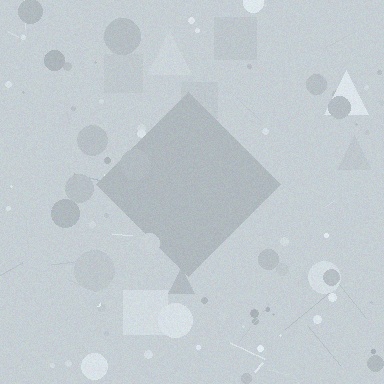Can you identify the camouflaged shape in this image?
The camouflaged shape is a diamond.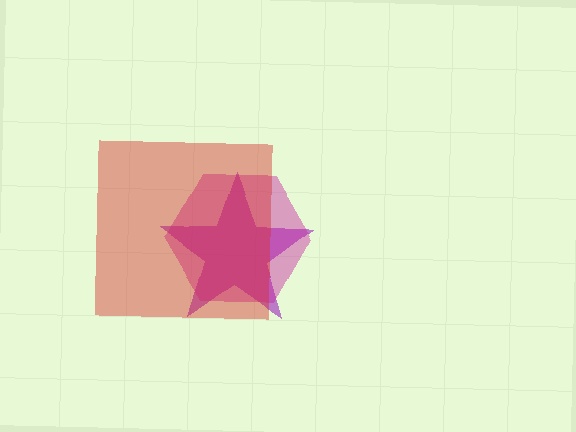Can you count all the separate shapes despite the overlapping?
Yes, there are 3 separate shapes.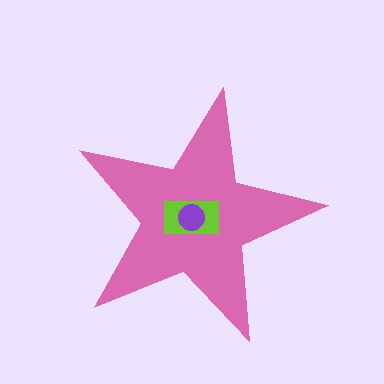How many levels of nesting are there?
3.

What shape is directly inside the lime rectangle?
The purple circle.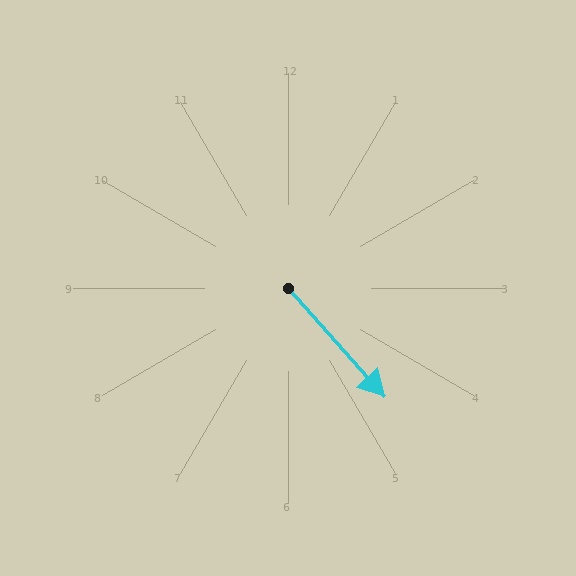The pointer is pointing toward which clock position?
Roughly 5 o'clock.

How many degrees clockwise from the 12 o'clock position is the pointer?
Approximately 139 degrees.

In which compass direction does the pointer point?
Southeast.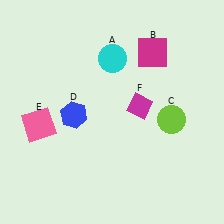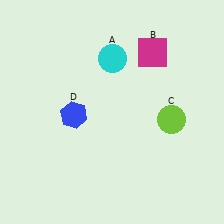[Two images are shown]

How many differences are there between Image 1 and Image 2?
There are 2 differences between the two images.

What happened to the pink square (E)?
The pink square (E) was removed in Image 2. It was in the bottom-left area of Image 1.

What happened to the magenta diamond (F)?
The magenta diamond (F) was removed in Image 2. It was in the top-right area of Image 1.